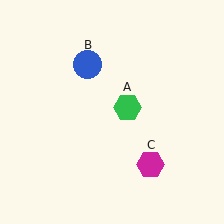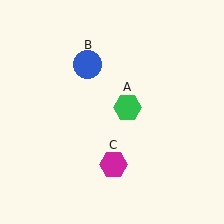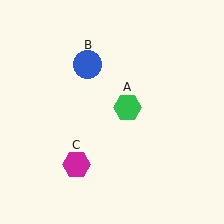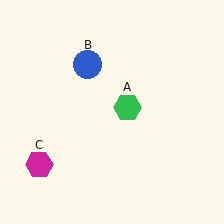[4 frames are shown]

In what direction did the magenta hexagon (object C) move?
The magenta hexagon (object C) moved left.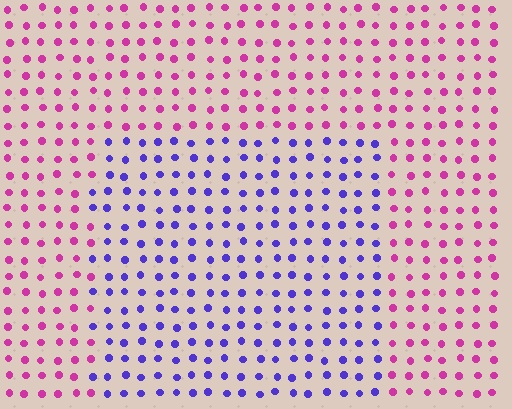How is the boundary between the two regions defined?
The boundary is defined purely by a slight shift in hue (about 66 degrees). Spacing, size, and orientation are identical on both sides.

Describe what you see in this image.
The image is filled with small magenta elements in a uniform arrangement. A rectangle-shaped region is visible where the elements are tinted to a slightly different hue, forming a subtle color boundary.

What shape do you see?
I see a rectangle.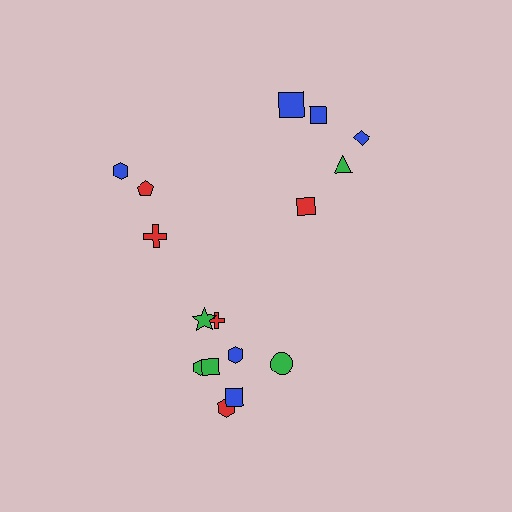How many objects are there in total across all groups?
There are 16 objects.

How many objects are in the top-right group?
There are 5 objects.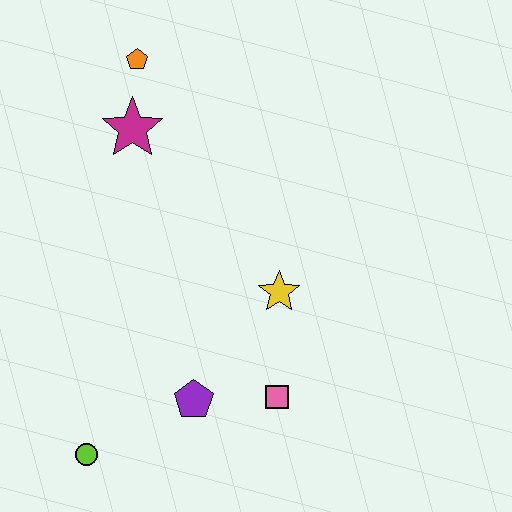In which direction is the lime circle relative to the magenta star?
The lime circle is below the magenta star.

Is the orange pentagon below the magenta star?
No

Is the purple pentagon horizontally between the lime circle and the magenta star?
No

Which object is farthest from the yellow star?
The orange pentagon is farthest from the yellow star.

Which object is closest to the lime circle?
The purple pentagon is closest to the lime circle.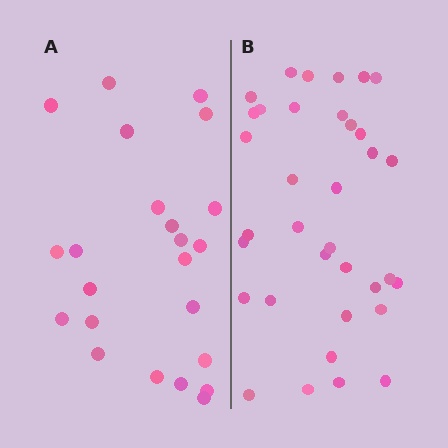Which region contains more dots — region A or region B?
Region B (the right region) has more dots.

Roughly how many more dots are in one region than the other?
Region B has roughly 12 or so more dots than region A.